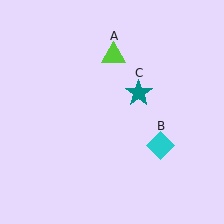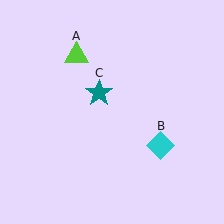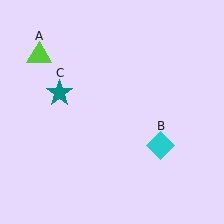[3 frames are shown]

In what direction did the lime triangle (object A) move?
The lime triangle (object A) moved left.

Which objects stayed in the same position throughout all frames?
Cyan diamond (object B) remained stationary.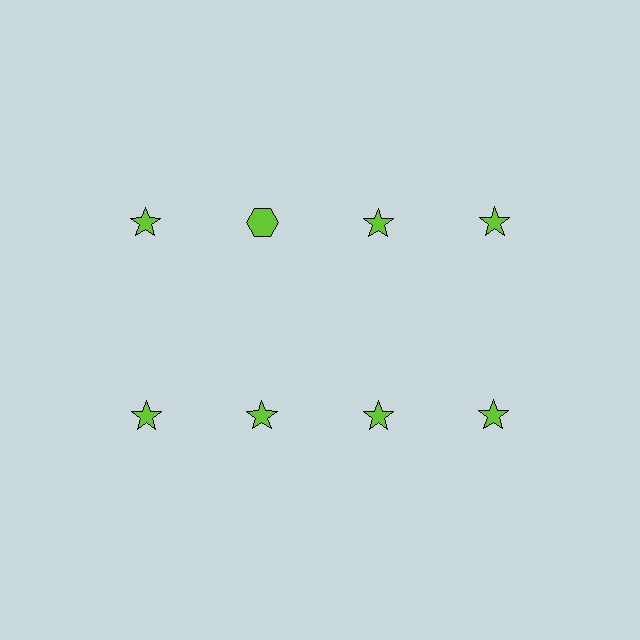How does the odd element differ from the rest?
It has a different shape: hexagon instead of star.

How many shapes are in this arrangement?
There are 8 shapes arranged in a grid pattern.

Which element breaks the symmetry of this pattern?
The lime hexagon in the top row, second from left column breaks the symmetry. All other shapes are lime stars.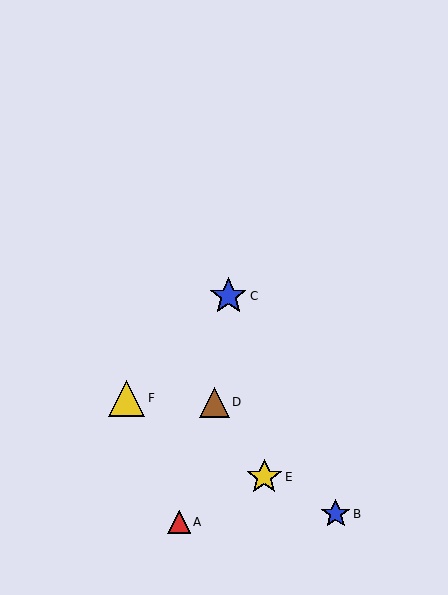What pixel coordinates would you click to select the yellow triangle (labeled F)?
Click at (127, 399) to select the yellow triangle F.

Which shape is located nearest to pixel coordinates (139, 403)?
The yellow triangle (labeled F) at (127, 399) is nearest to that location.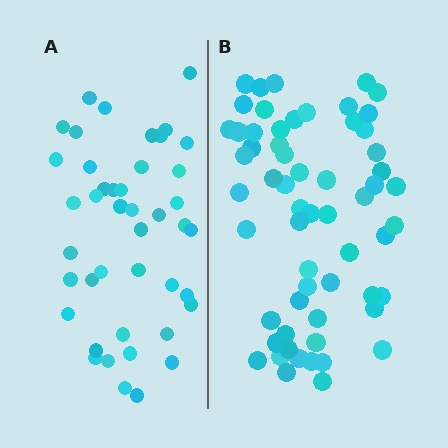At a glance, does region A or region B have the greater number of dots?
Region B (the right region) has more dots.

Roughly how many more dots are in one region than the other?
Region B has approximately 15 more dots than region A.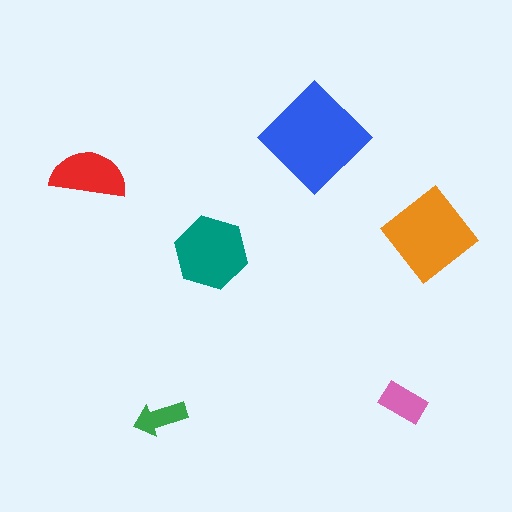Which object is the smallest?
The green arrow.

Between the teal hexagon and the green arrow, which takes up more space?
The teal hexagon.